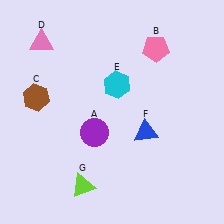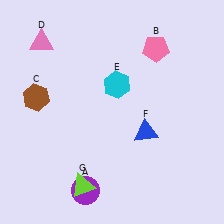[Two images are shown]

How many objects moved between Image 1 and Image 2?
1 object moved between the two images.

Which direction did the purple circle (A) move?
The purple circle (A) moved down.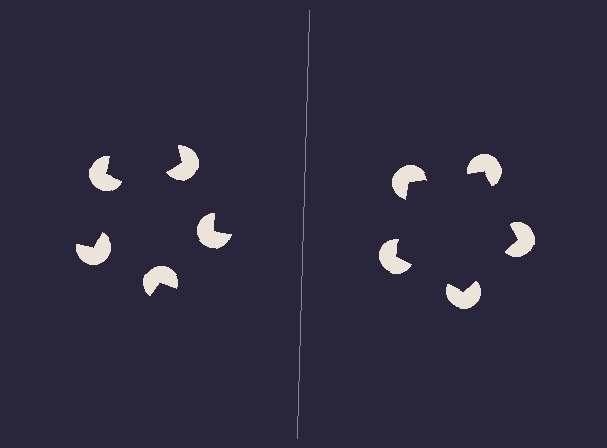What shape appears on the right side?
An illusory pentagon.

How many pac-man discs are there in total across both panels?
10 — 5 on each side.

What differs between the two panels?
The pac-man discs are positioned identically on both sides; only the wedge orientations differ. On the right they align to a pentagon; on the left they are misaligned.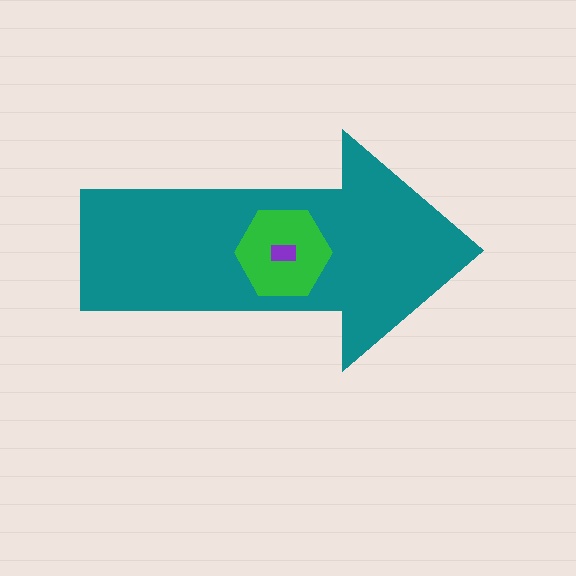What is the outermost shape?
The teal arrow.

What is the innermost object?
The purple rectangle.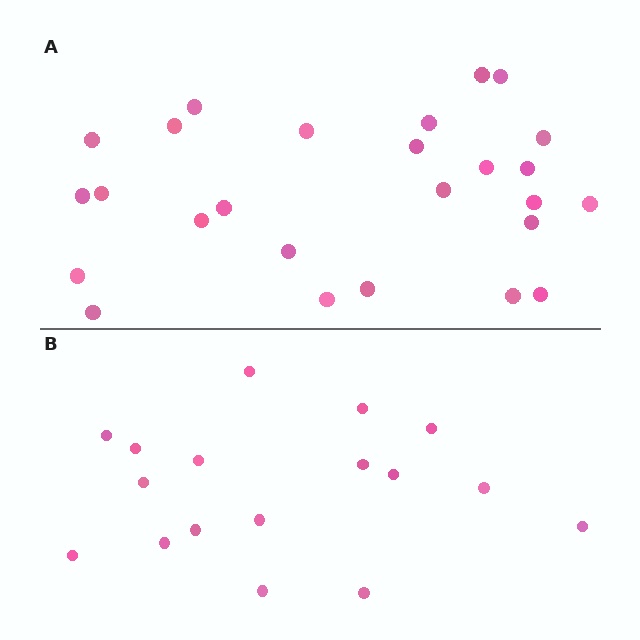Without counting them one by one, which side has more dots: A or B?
Region A (the top region) has more dots.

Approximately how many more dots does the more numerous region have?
Region A has roughly 8 or so more dots than region B.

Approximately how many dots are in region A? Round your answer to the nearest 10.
About 30 dots. (The exact count is 26, which rounds to 30.)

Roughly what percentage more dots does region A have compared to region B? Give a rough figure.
About 55% more.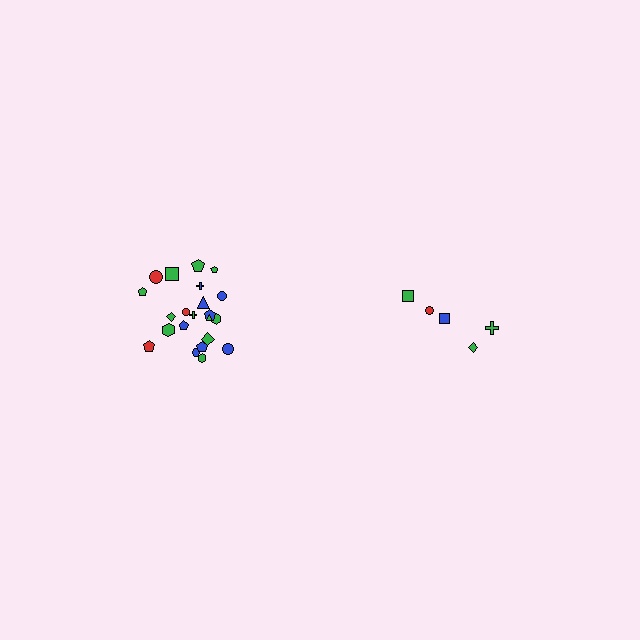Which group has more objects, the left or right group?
The left group.